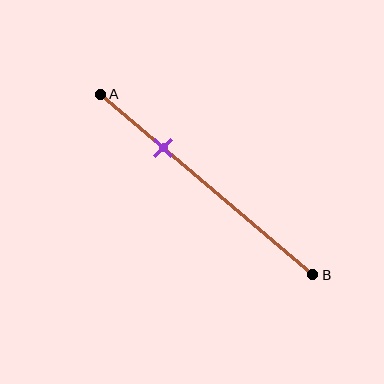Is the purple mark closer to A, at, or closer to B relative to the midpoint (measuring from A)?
The purple mark is closer to point A than the midpoint of segment AB.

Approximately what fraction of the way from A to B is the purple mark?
The purple mark is approximately 30% of the way from A to B.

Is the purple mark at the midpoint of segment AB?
No, the mark is at about 30% from A, not at the 50% midpoint.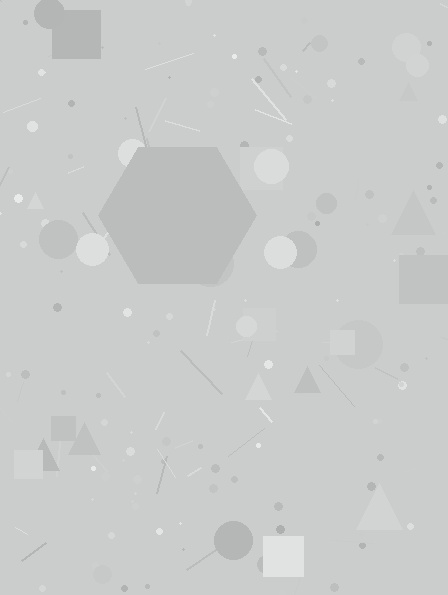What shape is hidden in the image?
A hexagon is hidden in the image.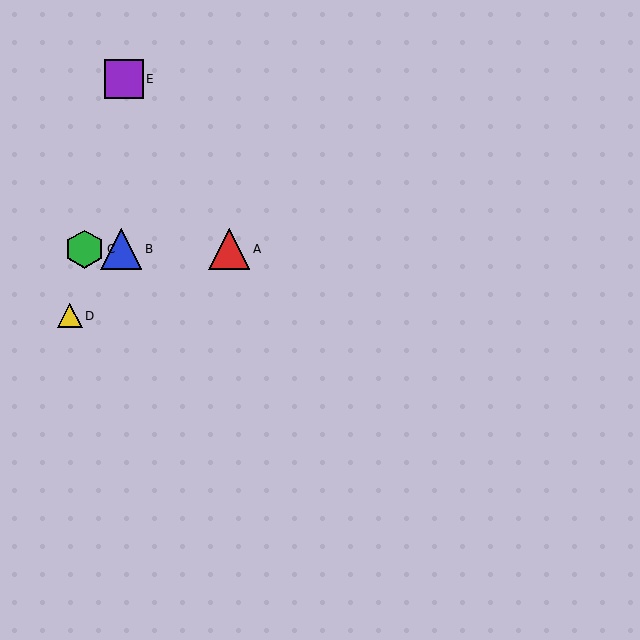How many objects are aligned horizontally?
3 objects (A, B, C) are aligned horizontally.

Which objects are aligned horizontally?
Objects A, B, C are aligned horizontally.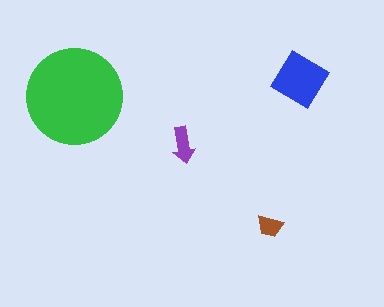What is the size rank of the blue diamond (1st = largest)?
2nd.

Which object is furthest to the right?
The blue diamond is rightmost.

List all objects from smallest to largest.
The brown trapezoid, the purple arrow, the blue diamond, the green circle.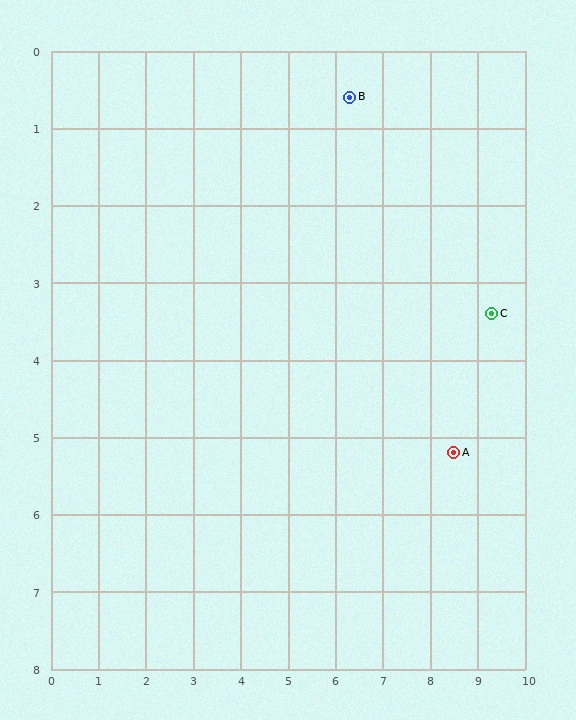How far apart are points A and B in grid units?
Points A and B are about 5.1 grid units apart.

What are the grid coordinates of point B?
Point B is at approximately (6.3, 0.6).